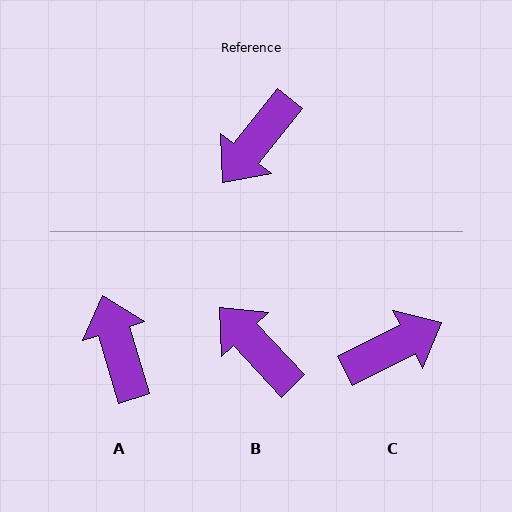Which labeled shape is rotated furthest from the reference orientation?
C, about 156 degrees away.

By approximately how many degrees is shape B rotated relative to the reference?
Approximately 98 degrees clockwise.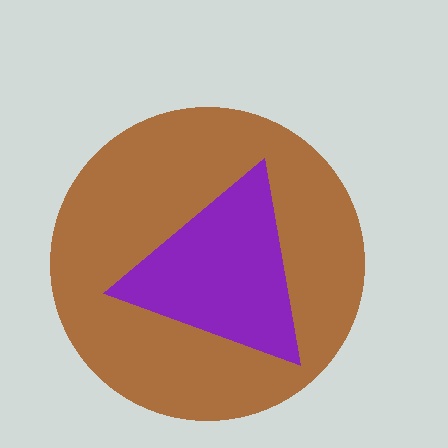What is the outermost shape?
The brown circle.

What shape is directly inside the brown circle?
The purple triangle.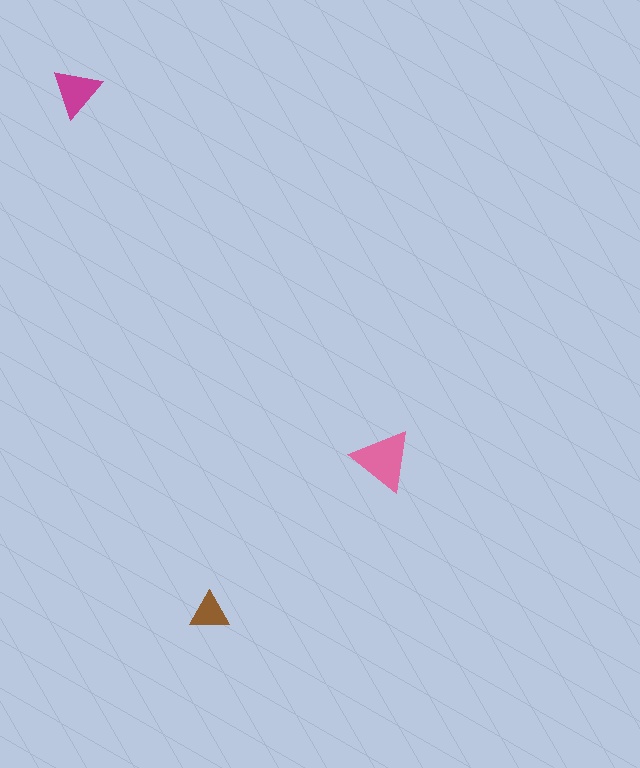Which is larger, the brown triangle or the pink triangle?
The pink one.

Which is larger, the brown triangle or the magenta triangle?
The magenta one.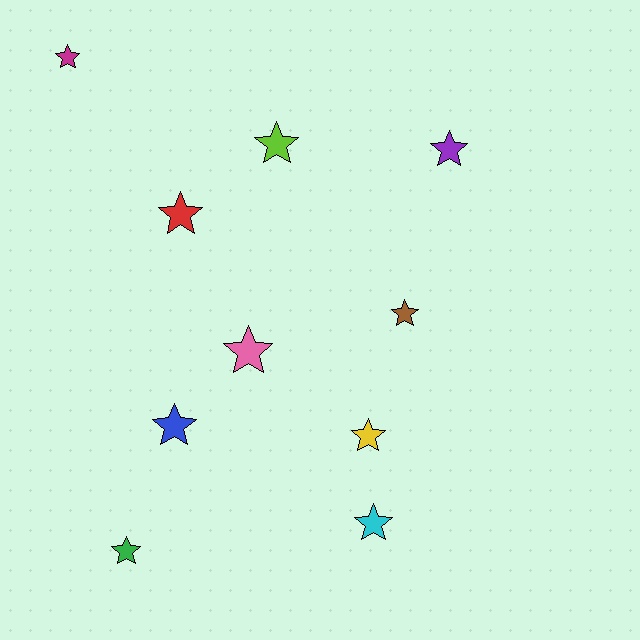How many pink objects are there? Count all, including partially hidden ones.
There is 1 pink object.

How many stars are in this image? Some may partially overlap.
There are 10 stars.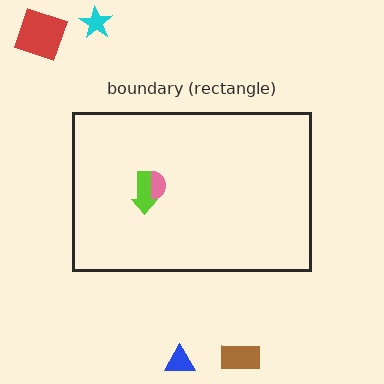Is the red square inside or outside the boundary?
Outside.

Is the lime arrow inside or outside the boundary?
Inside.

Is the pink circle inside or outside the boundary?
Inside.